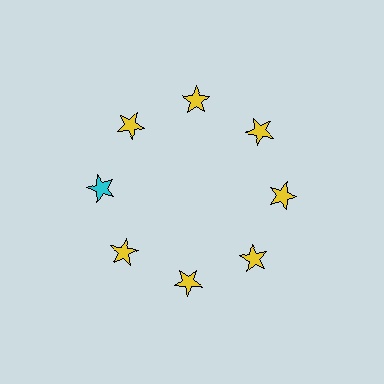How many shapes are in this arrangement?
There are 8 shapes arranged in a ring pattern.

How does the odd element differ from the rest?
It has a different color: cyan instead of yellow.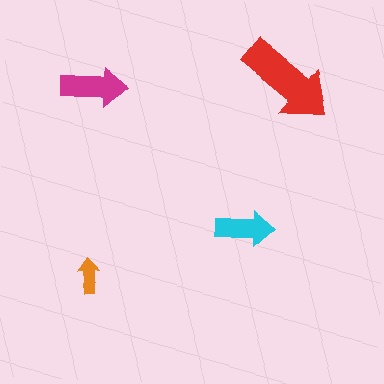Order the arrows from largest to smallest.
the red one, the magenta one, the cyan one, the orange one.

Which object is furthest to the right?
The red arrow is rightmost.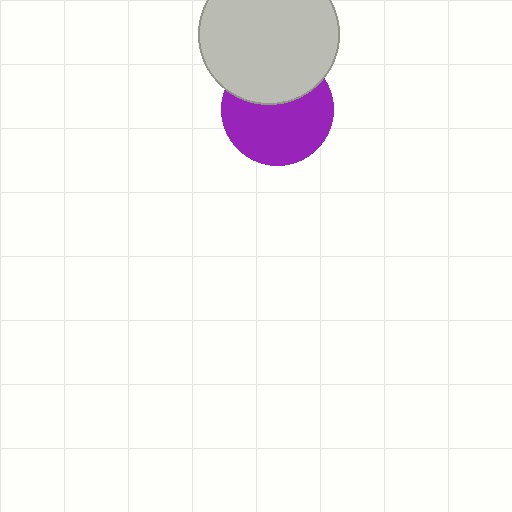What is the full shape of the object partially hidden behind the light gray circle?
The partially hidden object is a purple circle.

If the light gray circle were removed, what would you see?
You would see the complete purple circle.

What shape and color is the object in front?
The object in front is a light gray circle.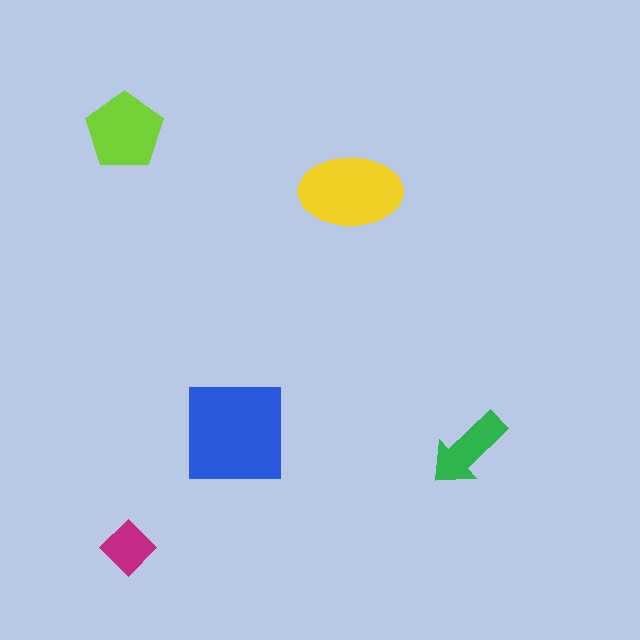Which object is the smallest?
The magenta diamond.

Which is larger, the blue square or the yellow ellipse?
The blue square.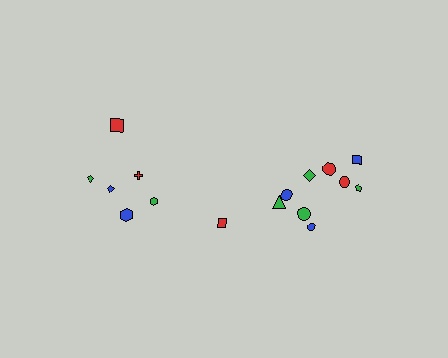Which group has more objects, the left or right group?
The right group.